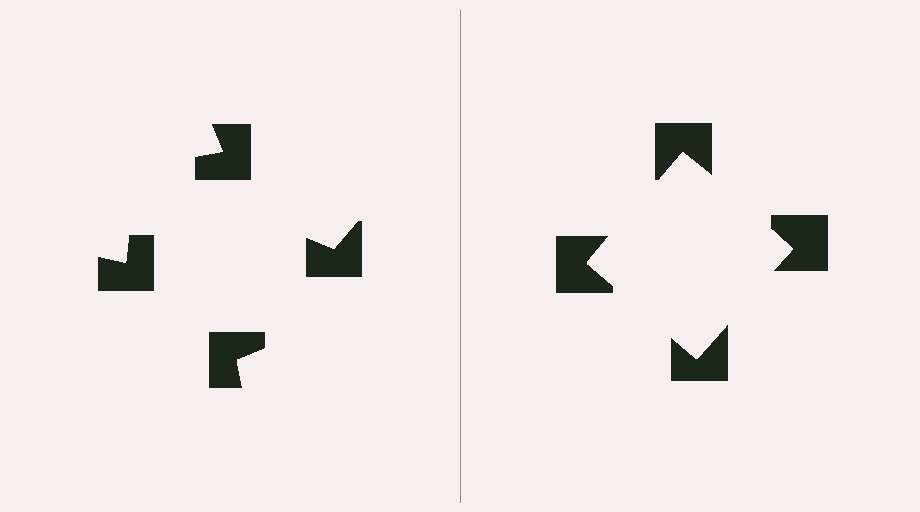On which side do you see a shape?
An illusory square appears on the right side. On the left side the wedge cuts are rotated, so no coherent shape forms.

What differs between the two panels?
The notched squares are positioned identically on both sides; only the wedge orientations differ. On the right they align to a square; on the left they are misaligned.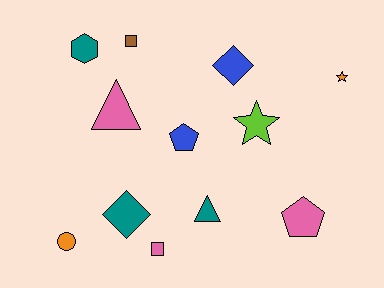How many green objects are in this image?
There are no green objects.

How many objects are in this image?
There are 12 objects.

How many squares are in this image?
There are 2 squares.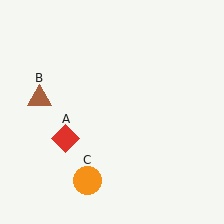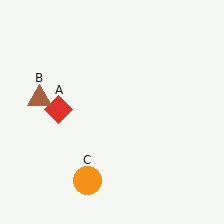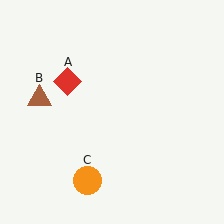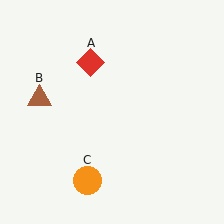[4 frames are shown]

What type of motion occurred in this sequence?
The red diamond (object A) rotated clockwise around the center of the scene.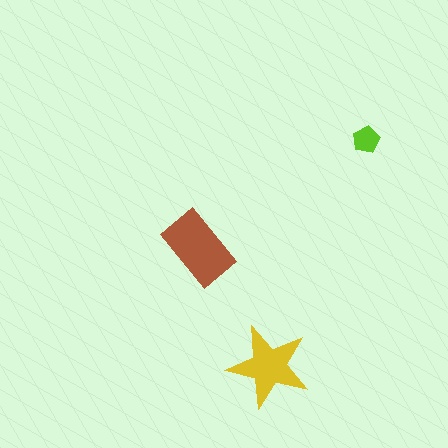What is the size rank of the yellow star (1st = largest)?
2nd.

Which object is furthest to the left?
The brown rectangle is leftmost.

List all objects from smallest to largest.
The lime pentagon, the yellow star, the brown rectangle.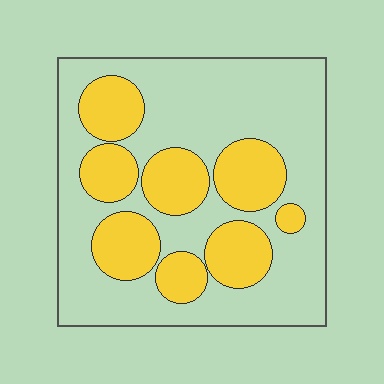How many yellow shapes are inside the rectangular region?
8.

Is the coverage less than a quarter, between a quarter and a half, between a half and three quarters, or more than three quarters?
Between a quarter and a half.